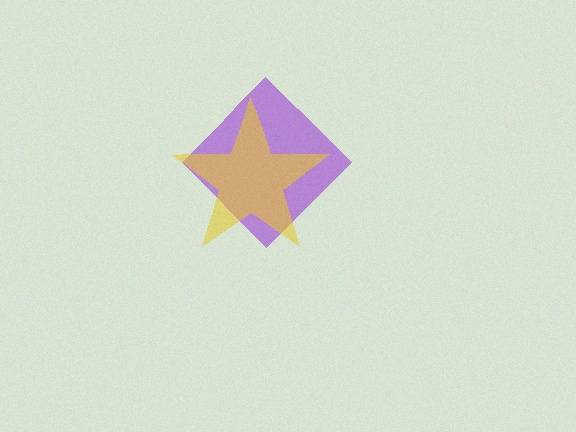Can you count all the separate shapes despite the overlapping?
Yes, there are 2 separate shapes.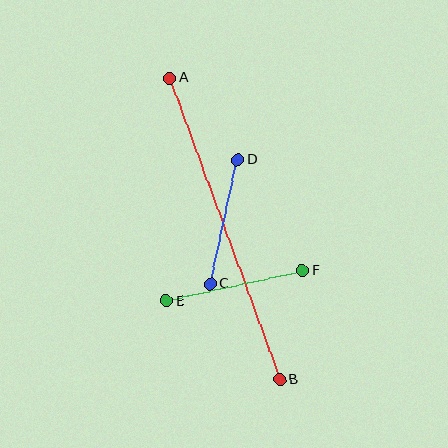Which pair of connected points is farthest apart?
Points A and B are farthest apart.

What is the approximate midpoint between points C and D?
The midpoint is at approximately (224, 222) pixels.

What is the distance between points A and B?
The distance is approximately 321 pixels.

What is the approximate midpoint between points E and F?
The midpoint is at approximately (234, 286) pixels.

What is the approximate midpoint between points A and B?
The midpoint is at approximately (225, 229) pixels.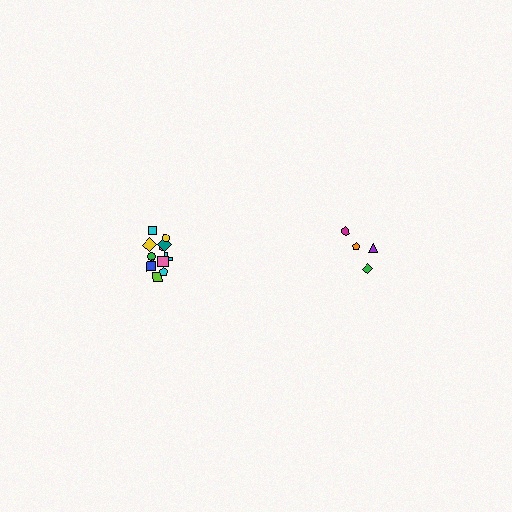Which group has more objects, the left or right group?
The left group.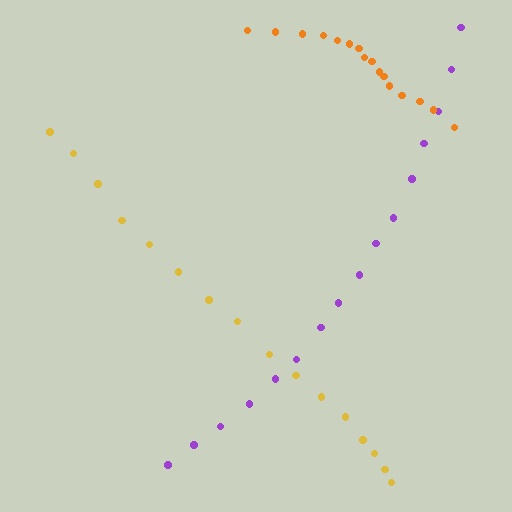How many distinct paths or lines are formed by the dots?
There are 3 distinct paths.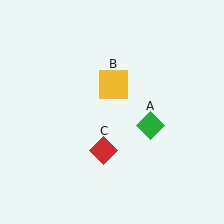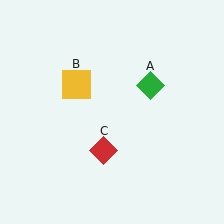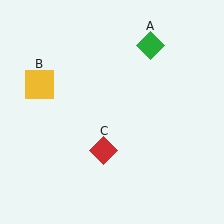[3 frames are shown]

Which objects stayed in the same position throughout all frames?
Red diamond (object C) remained stationary.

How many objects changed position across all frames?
2 objects changed position: green diamond (object A), yellow square (object B).